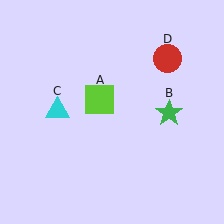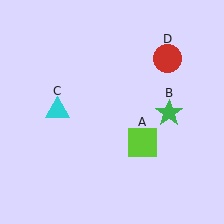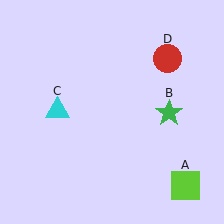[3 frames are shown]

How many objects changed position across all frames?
1 object changed position: lime square (object A).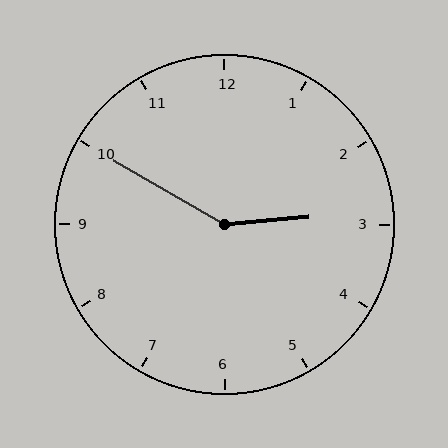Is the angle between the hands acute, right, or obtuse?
It is obtuse.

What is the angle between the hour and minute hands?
Approximately 145 degrees.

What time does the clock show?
2:50.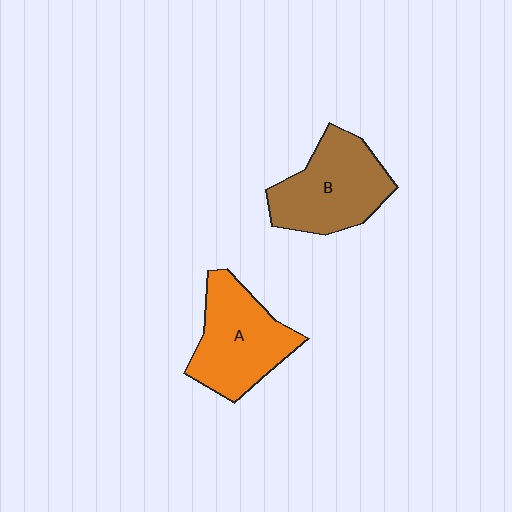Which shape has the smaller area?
Shape A (orange).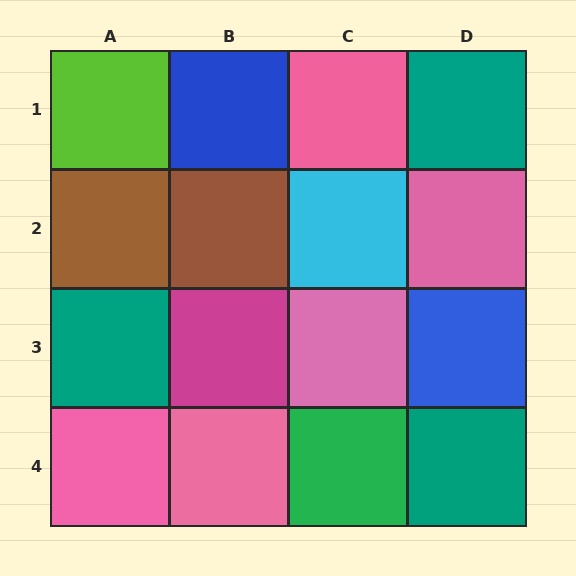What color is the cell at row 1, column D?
Teal.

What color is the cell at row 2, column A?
Brown.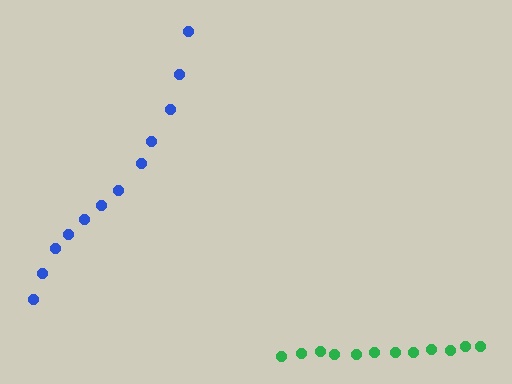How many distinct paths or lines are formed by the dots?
There are 2 distinct paths.